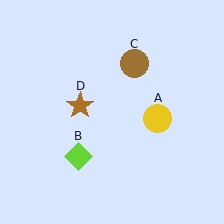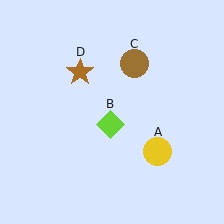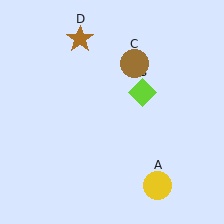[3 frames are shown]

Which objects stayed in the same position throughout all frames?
Brown circle (object C) remained stationary.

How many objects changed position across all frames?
3 objects changed position: yellow circle (object A), lime diamond (object B), brown star (object D).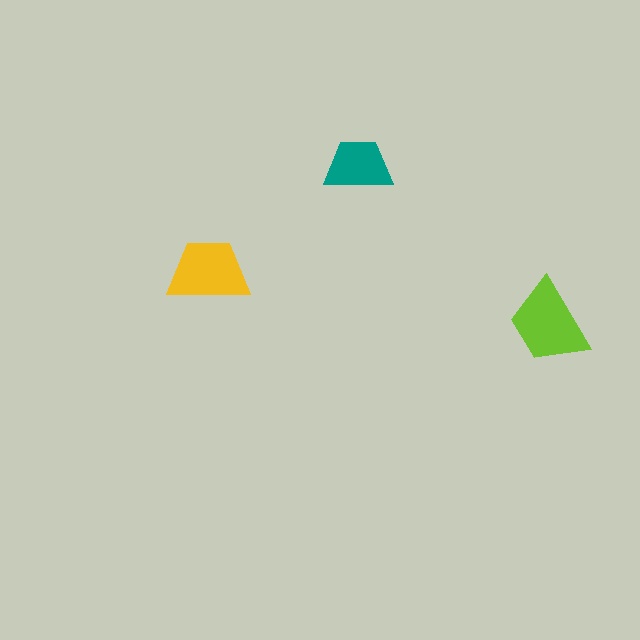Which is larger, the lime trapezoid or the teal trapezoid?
The lime one.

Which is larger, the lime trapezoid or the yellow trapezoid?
The lime one.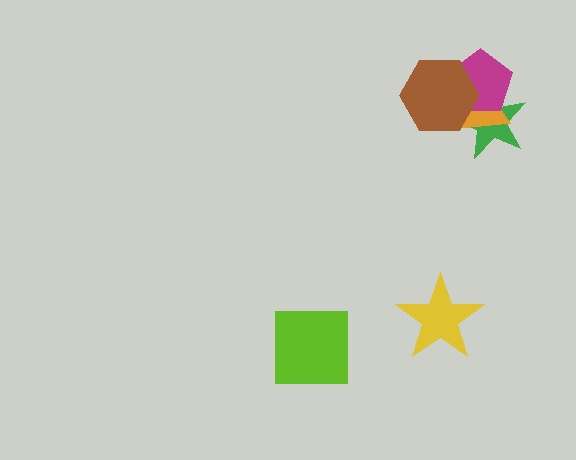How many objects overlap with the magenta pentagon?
3 objects overlap with the magenta pentagon.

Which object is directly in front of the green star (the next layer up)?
The orange triangle is directly in front of the green star.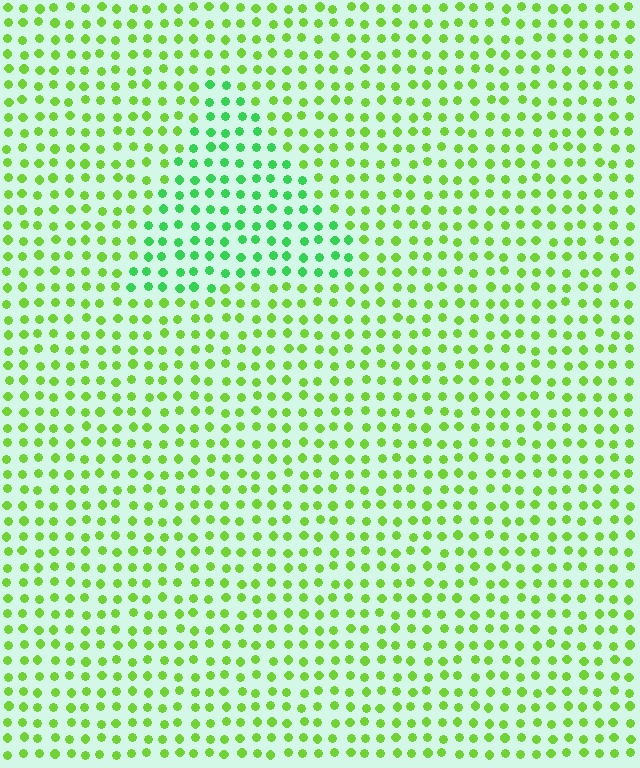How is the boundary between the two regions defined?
The boundary is defined purely by a slight shift in hue (about 34 degrees). Spacing, size, and orientation are identical on both sides.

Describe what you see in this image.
The image is filled with small lime elements in a uniform arrangement. A triangle-shaped region is visible where the elements are tinted to a slightly different hue, forming a subtle color boundary.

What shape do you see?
I see a triangle.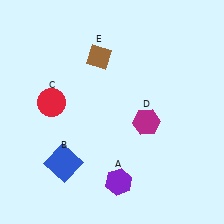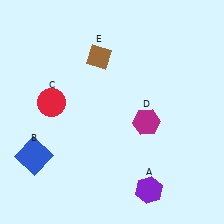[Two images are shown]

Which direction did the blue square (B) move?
The blue square (B) moved left.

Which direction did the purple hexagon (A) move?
The purple hexagon (A) moved right.